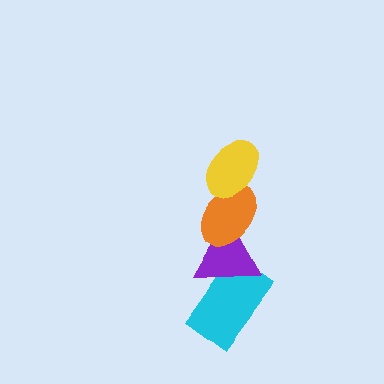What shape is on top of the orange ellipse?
The yellow ellipse is on top of the orange ellipse.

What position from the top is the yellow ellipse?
The yellow ellipse is 1st from the top.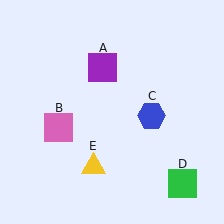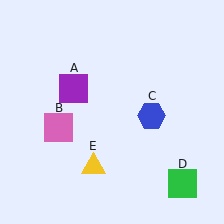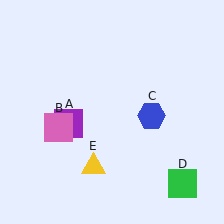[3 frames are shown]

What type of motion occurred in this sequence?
The purple square (object A) rotated counterclockwise around the center of the scene.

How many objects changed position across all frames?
1 object changed position: purple square (object A).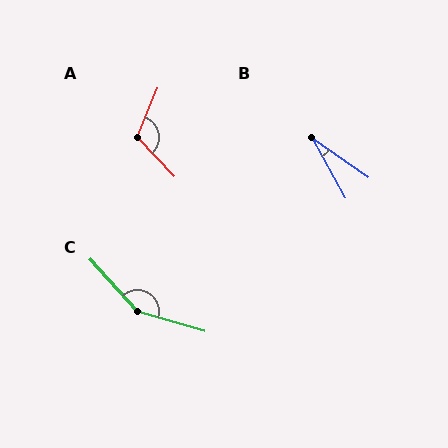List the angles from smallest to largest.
B (26°), A (113°), C (149°).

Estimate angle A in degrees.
Approximately 113 degrees.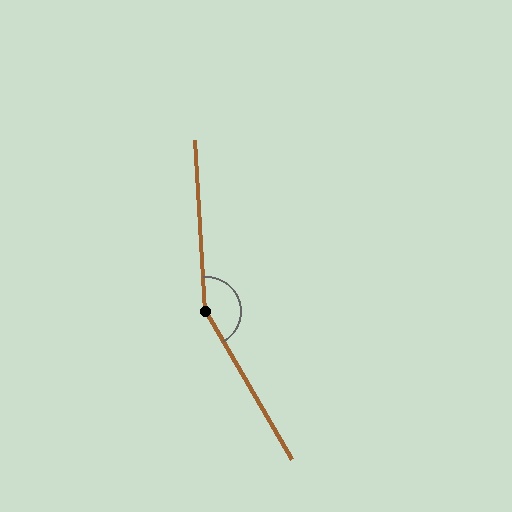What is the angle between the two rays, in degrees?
Approximately 154 degrees.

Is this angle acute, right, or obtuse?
It is obtuse.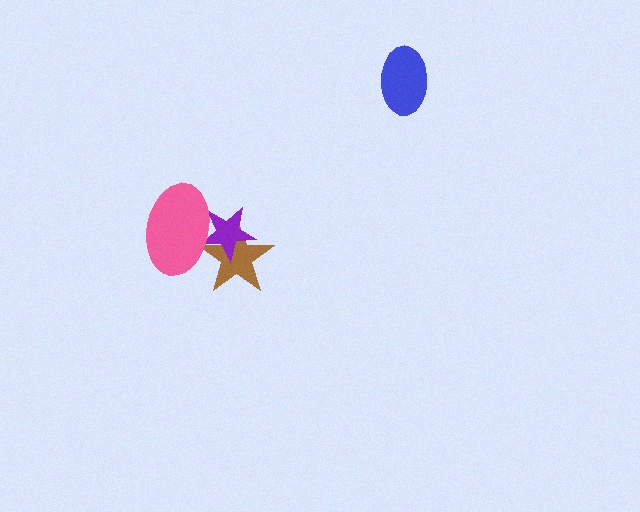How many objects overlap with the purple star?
2 objects overlap with the purple star.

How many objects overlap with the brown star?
2 objects overlap with the brown star.